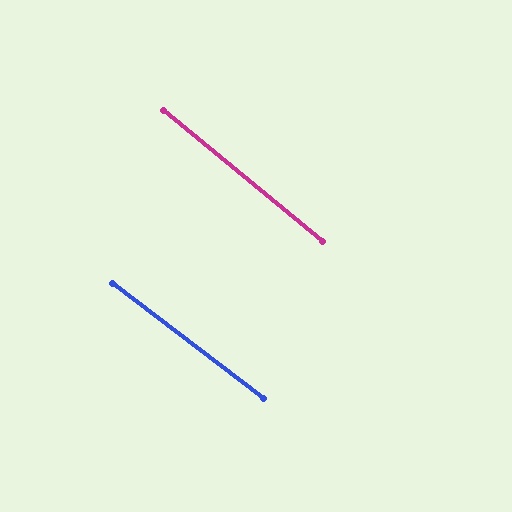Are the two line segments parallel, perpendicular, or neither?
Parallel — their directions differ by only 1.7°.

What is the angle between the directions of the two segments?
Approximately 2 degrees.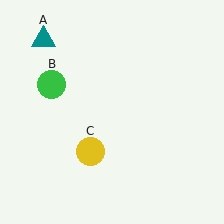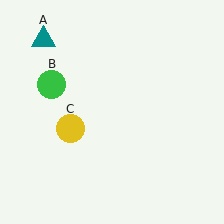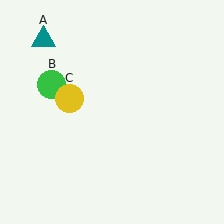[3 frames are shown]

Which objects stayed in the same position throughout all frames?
Teal triangle (object A) and green circle (object B) remained stationary.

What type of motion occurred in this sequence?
The yellow circle (object C) rotated clockwise around the center of the scene.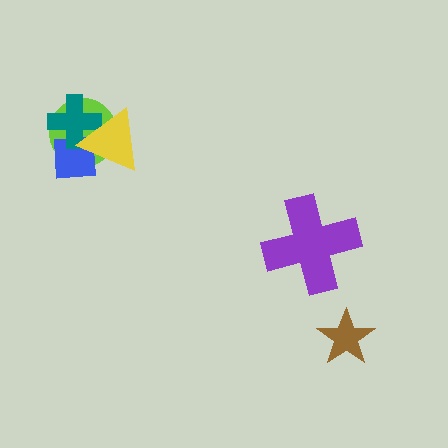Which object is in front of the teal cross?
The yellow triangle is in front of the teal cross.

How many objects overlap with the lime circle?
3 objects overlap with the lime circle.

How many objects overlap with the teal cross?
3 objects overlap with the teal cross.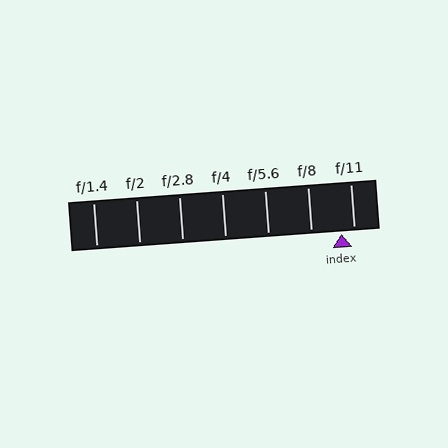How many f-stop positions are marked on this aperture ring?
There are 7 f-stop positions marked.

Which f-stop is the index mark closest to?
The index mark is closest to f/11.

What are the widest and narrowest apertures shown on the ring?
The widest aperture shown is f/1.4 and the narrowest is f/11.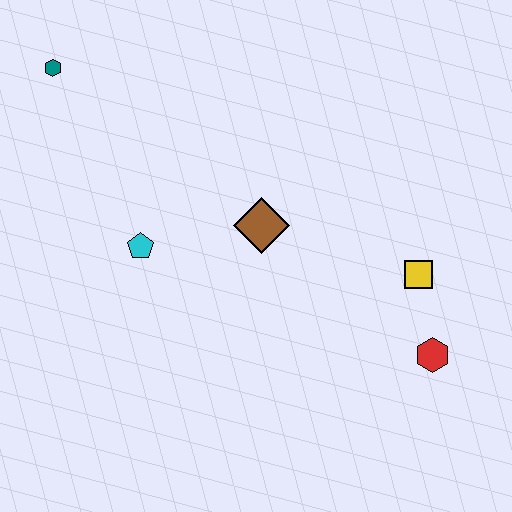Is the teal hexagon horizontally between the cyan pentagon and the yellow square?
No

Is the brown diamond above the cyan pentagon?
Yes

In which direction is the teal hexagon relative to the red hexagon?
The teal hexagon is to the left of the red hexagon.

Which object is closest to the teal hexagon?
The cyan pentagon is closest to the teal hexagon.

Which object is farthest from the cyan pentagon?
The red hexagon is farthest from the cyan pentagon.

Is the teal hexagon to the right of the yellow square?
No